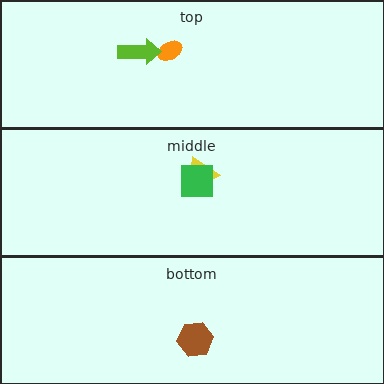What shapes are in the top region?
The orange ellipse, the lime arrow.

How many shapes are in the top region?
2.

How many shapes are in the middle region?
2.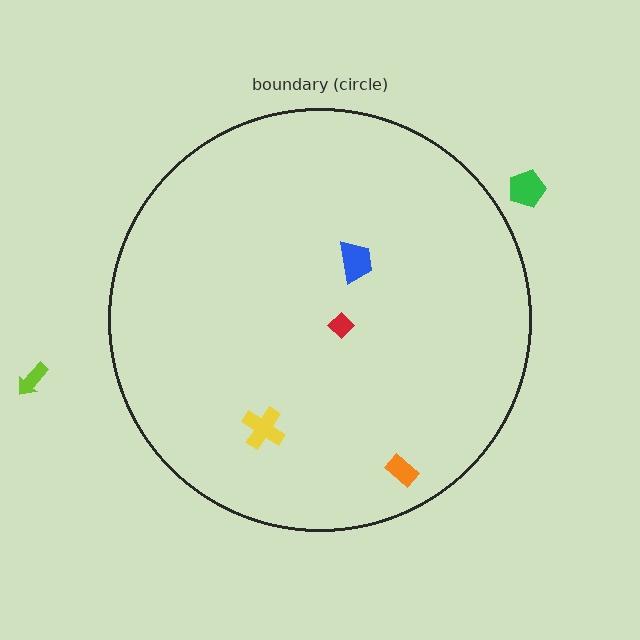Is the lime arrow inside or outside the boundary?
Outside.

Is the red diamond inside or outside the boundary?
Inside.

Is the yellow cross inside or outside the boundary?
Inside.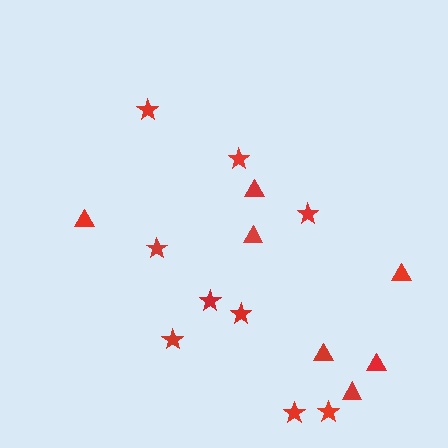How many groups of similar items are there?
There are 2 groups: one group of triangles (7) and one group of stars (9).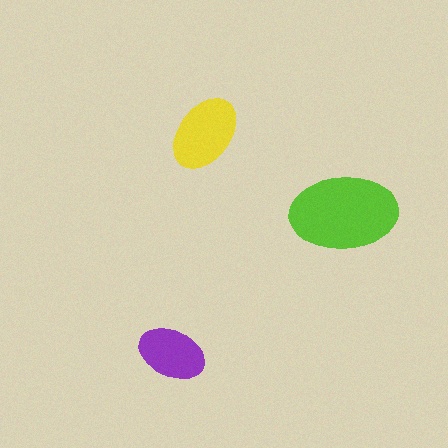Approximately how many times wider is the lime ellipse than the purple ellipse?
About 1.5 times wider.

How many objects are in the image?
There are 3 objects in the image.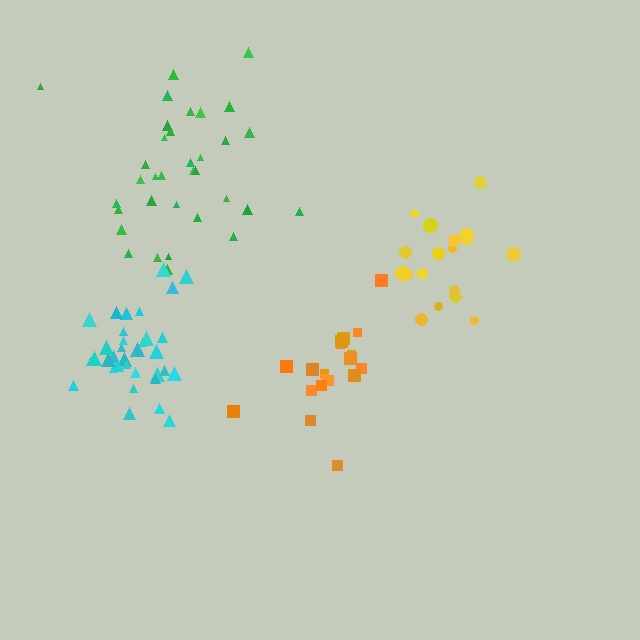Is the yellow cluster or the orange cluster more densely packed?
Orange.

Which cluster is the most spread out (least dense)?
Green.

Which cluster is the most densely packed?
Cyan.